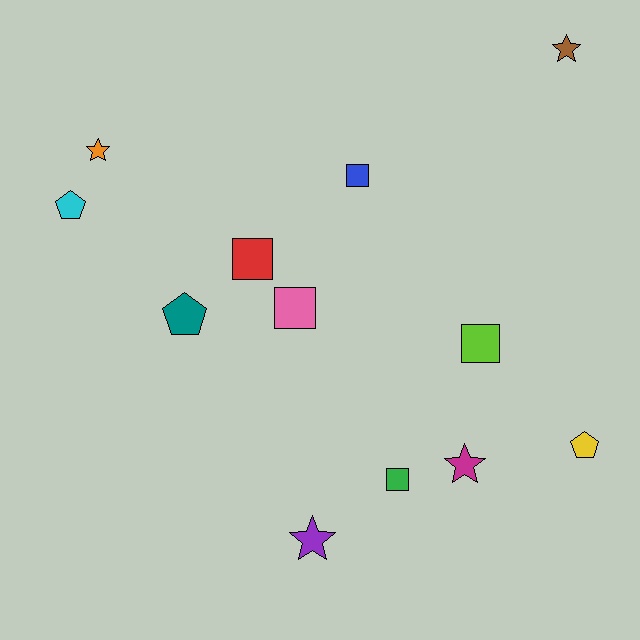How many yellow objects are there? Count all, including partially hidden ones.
There is 1 yellow object.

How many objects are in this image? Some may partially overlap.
There are 12 objects.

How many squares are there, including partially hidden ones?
There are 5 squares.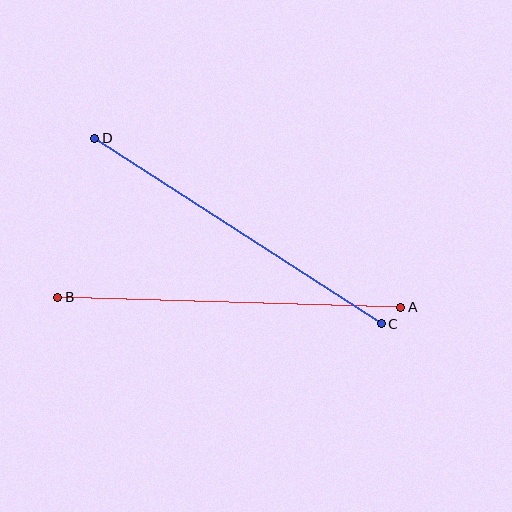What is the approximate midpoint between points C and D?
The midpoint is at approximately (238, 231) pixels.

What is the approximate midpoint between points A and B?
The midpoint is at approximately (229, 302) pixels.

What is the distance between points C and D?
The distance is approximately 341 pixels.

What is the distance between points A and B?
The distance is approximately 343 pixels.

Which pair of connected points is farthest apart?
Points A and B are farthest apart.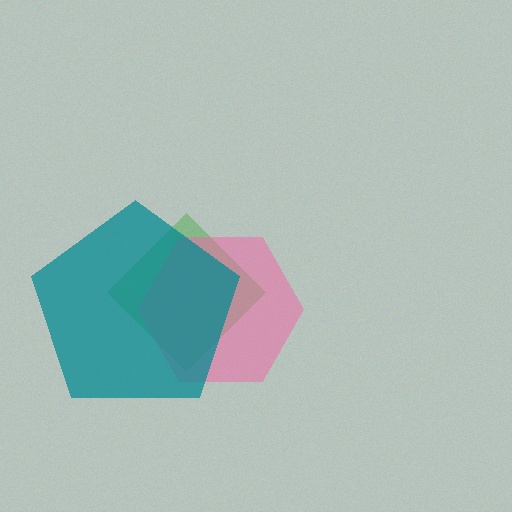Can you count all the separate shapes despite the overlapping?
Yes, there are 3 separate shapes.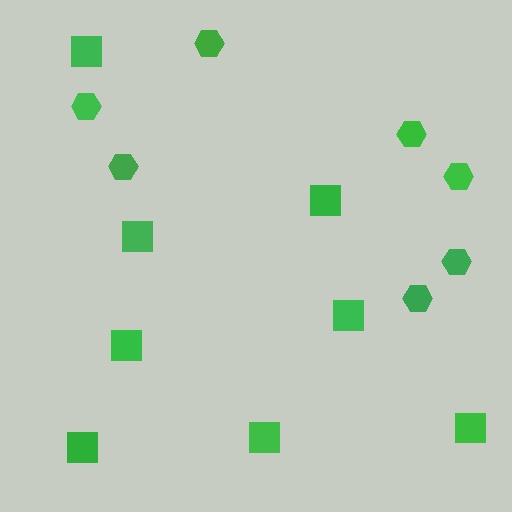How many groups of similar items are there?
There are 2 groups: one group of squares (8) and one group of hexagons (7).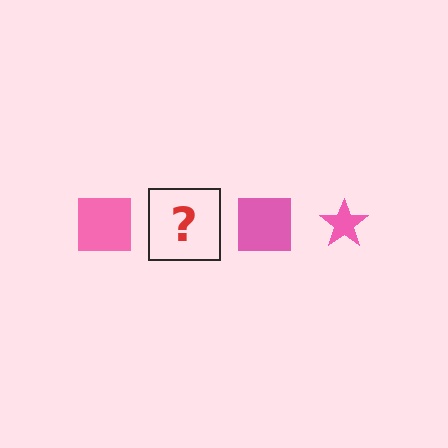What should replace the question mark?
The question mark should be replaced with a pink star.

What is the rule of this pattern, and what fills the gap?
The rule is that the pattern cycles through square, star shapes in pink. The gap should be filled with a pink star.